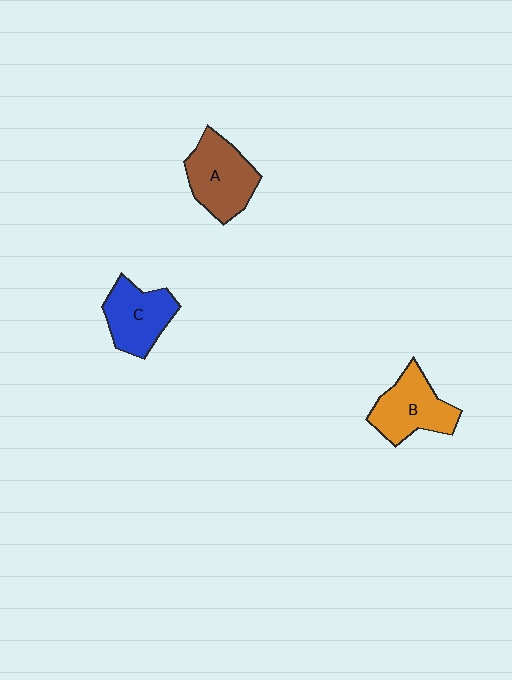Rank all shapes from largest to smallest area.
From largest to smallest: A (brown), B (orange), C (blue).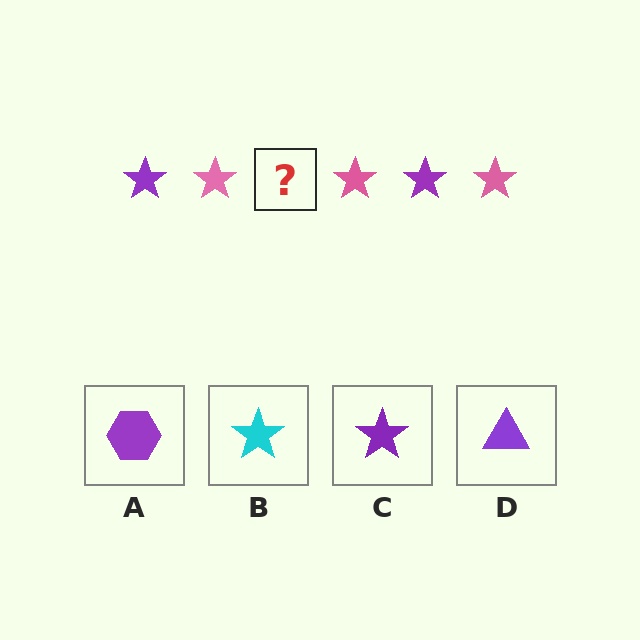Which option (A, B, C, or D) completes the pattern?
C.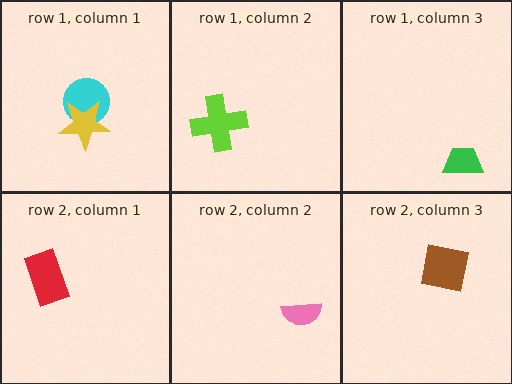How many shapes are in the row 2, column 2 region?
1.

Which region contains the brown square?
The row 2, column 3 region.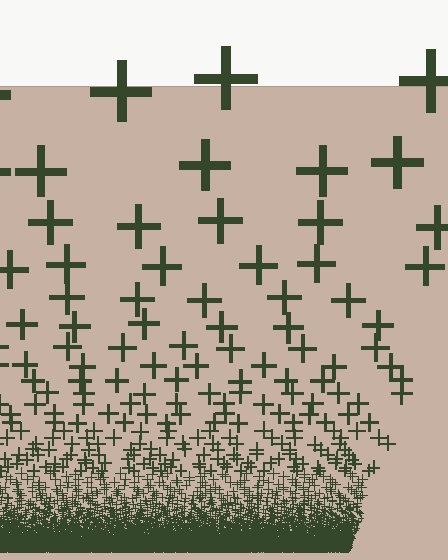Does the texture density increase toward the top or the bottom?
Density increases toward the bottom.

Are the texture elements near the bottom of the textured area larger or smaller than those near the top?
Smaller. The gradient is inverted — elements near the bottom are smaller and denser.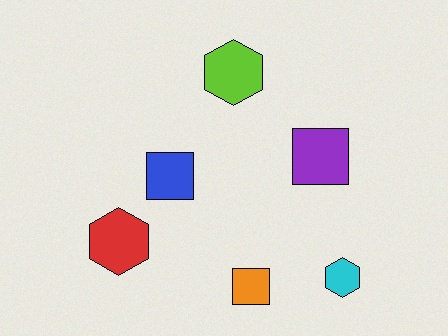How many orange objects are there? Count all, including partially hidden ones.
There is 1 orange object.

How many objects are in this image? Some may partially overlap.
There are 6 objects.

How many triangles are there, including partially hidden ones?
There are no triangles.